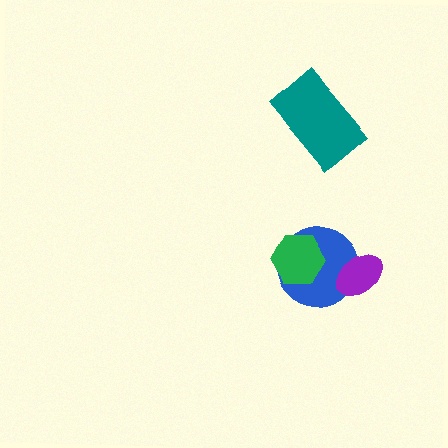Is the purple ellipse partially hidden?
No, no other shape covers it.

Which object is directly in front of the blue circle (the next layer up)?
The purple ellipse is directly in front of the blue circle.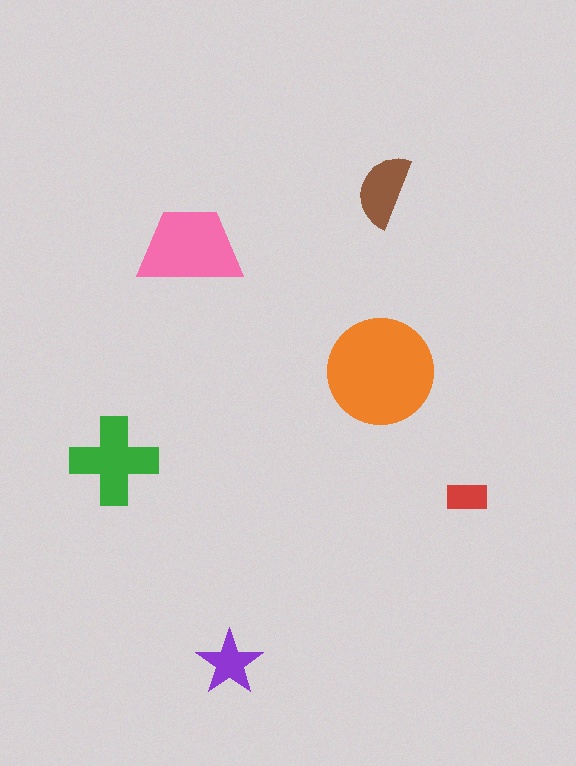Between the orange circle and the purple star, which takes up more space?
The orange circle.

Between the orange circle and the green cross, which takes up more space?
The orange circle.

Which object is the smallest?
The red rectangle.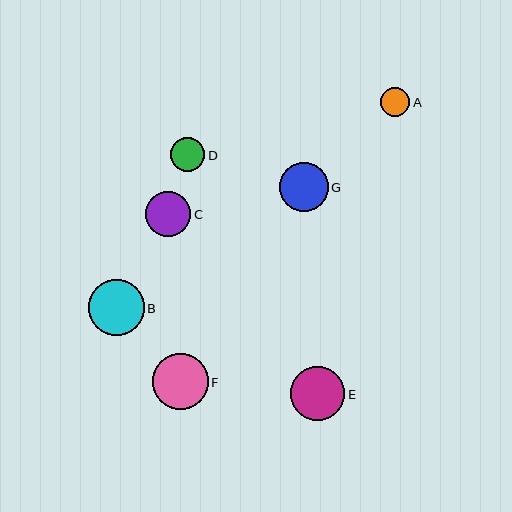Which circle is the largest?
Circle F is the largest with a size of approximately 56 pixels.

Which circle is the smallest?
Circle A is the smallest with a size of approximately 29 pixels.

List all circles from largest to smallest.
From largest to smallest: F, B, E, G, C, D, A.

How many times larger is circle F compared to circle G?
Circle F is approximately 1.1 times the size of circle G.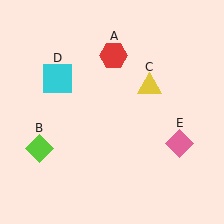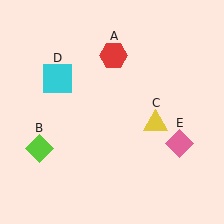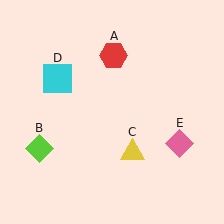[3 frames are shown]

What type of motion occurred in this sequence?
The yellow triangle (object C) rotated clockwise around the center of the scene.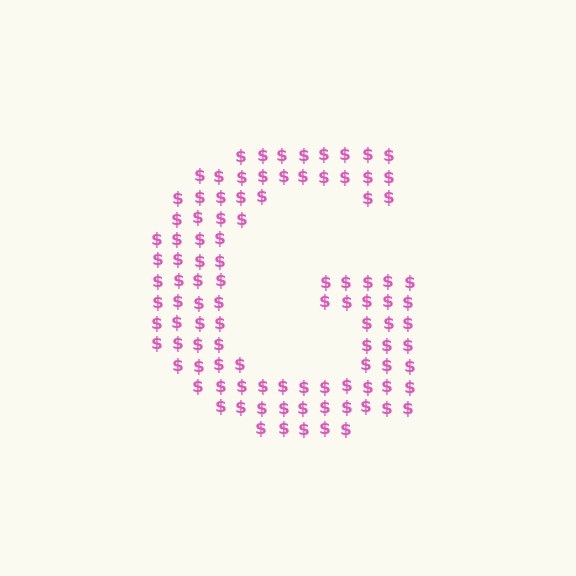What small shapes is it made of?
It is made of small dollar signs.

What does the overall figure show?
The overall figure shows the letter G.